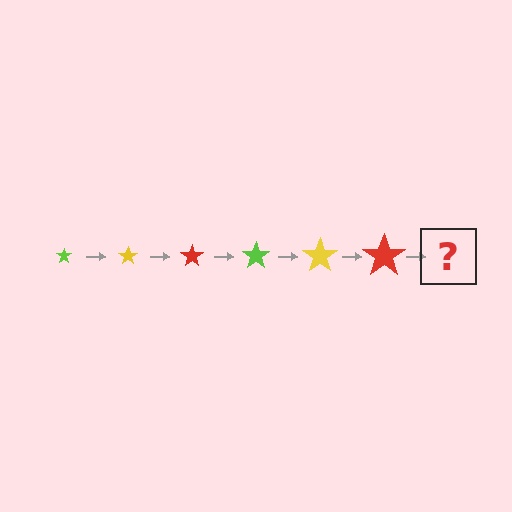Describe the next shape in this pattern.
It should be a lime star, larger than the previous one.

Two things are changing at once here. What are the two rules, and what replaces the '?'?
The two rules are that the star grows larger each step and the color cycles through lime, yellow, and red. The '?' should be a lime star, larger than the previous one.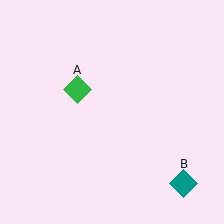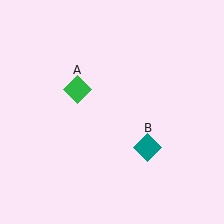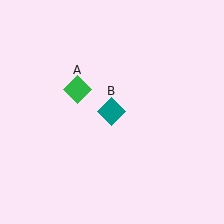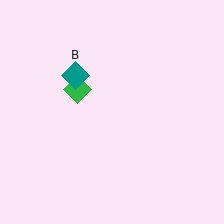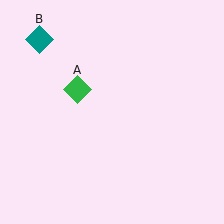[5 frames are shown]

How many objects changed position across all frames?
1 object changed position: teal diamond (object B).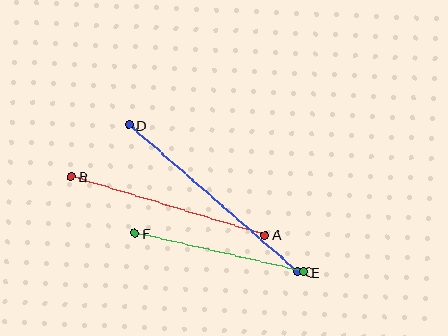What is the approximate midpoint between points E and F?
The midpoint is at approximately (219, 253) pixels.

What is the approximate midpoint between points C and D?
The midpoint is at approximately (213, 198) pixels.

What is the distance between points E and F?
The distance is approximately 173 pixels.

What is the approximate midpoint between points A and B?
The midpoint is at approximately (168, 206) pixels.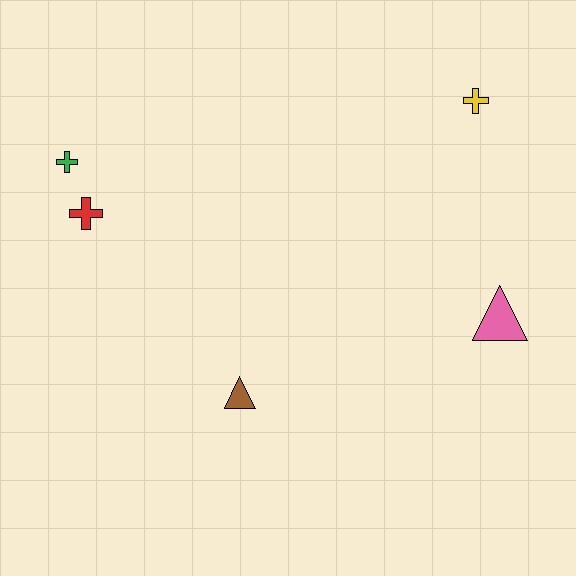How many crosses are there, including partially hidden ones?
There are 3 crosses.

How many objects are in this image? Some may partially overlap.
There are 5 objects.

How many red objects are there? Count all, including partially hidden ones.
There is 1 red object.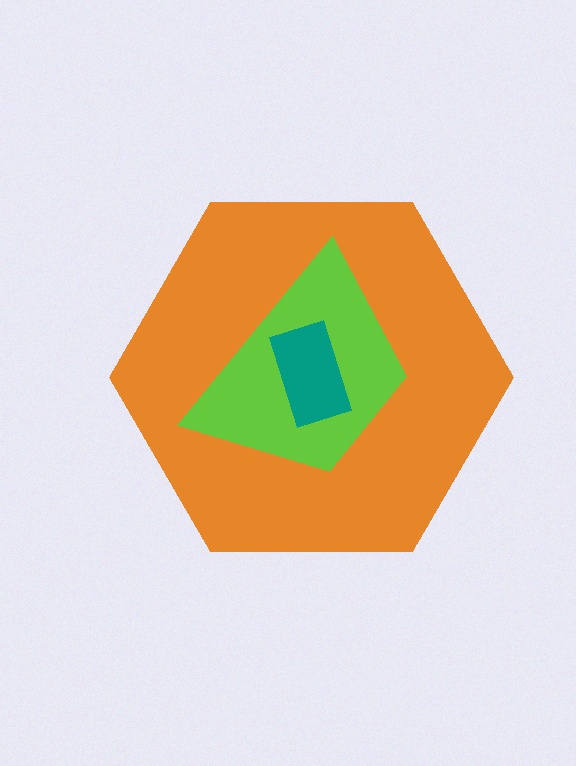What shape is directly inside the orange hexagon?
The lime trapezoid.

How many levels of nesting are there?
3.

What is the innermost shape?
The teal rectangle.